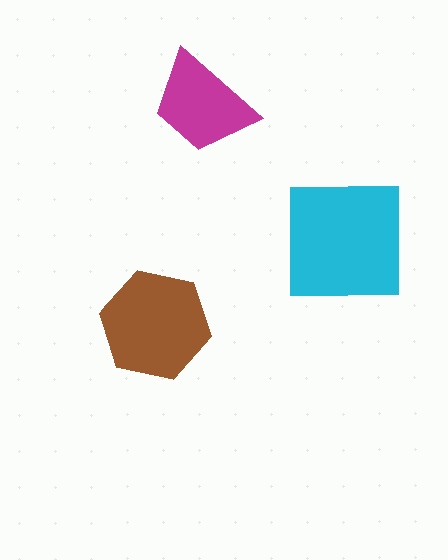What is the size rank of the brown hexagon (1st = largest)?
2nd.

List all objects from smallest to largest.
The magenta trapezoid, the brown hexagon, the cyan square.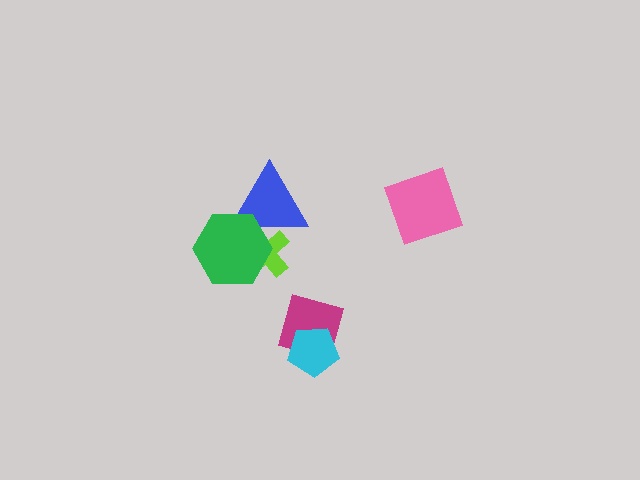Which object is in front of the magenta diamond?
The cyan pentagon is in front of the magenta diamond.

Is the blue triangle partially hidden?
Yes, it is partially covered by another shape.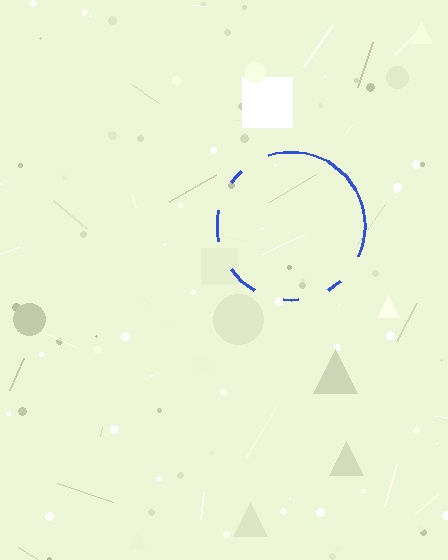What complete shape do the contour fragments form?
The contour fragments form a circle.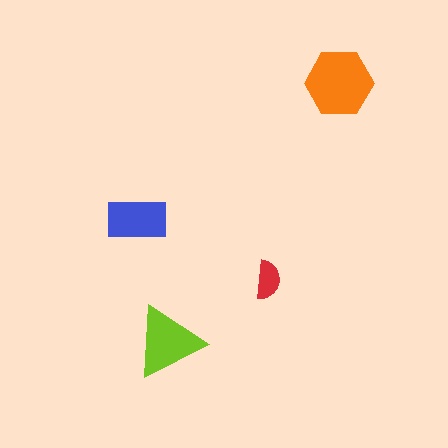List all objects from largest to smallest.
The orange hexagon, the lime triangle, the blue rectangle, the red semicircle.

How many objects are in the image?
There are 4 objects in the image.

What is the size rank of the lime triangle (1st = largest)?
2nd.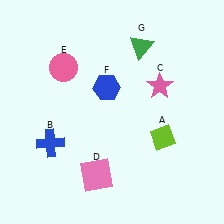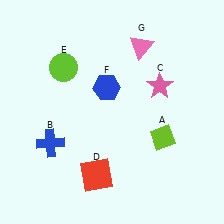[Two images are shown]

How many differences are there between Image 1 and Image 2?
There are 3 differences between the two images.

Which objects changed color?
D changed from pink to red. E changed from pink to lime. G changed from green to pink.